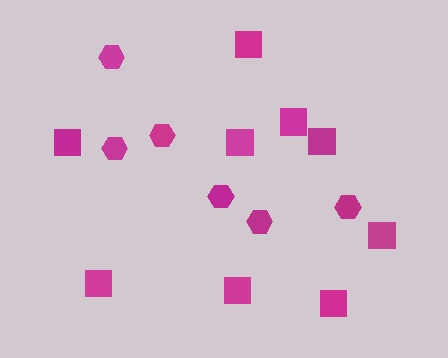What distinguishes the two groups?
There are 2 groups: one group of hexagons (6) and one group of squares (9).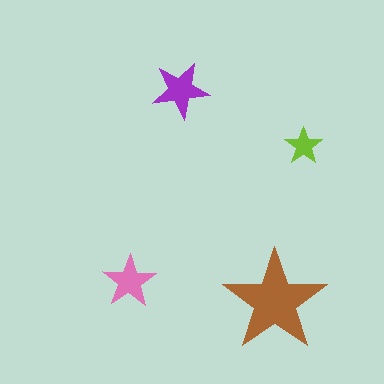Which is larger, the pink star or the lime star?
The pink one.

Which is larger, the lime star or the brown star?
The brown one.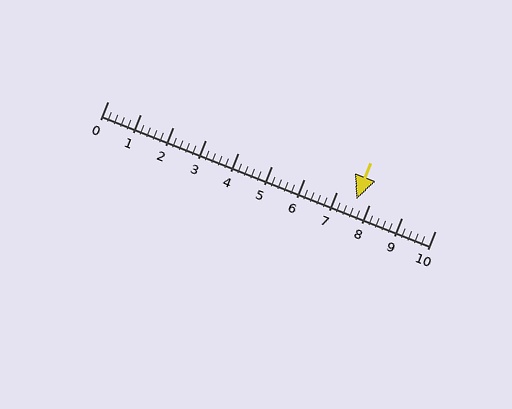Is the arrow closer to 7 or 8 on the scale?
The arrow is closer to 8.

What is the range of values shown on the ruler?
The ruler shows values from 0 to 10.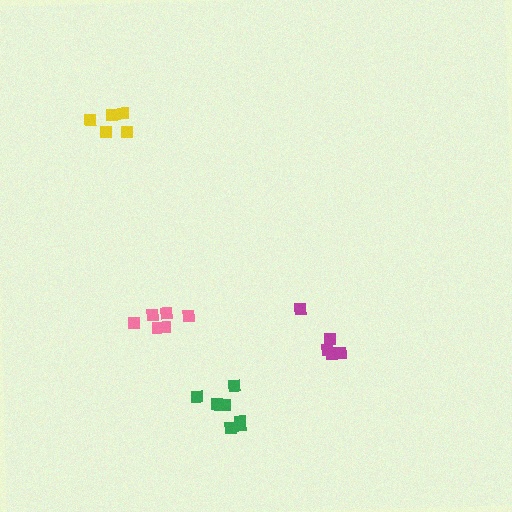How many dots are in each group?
Group 1: 6 dots, Group 2: 5 dots, Group 3: 6 dots, Group 4: 8 dots (25 total).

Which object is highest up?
The yellow cluster is topmost.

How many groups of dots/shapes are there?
There are 4 groups.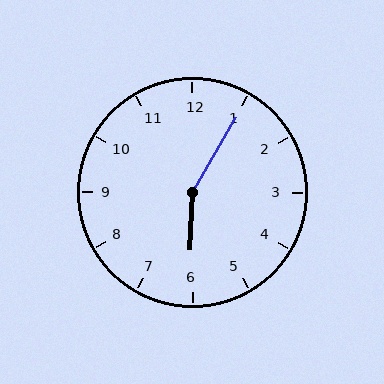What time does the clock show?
6:05.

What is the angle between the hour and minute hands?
Approximately 152 degrees.